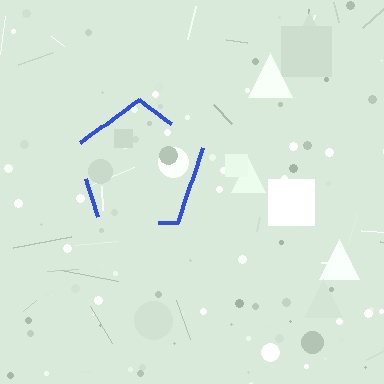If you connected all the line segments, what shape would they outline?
They would outline a pentagon.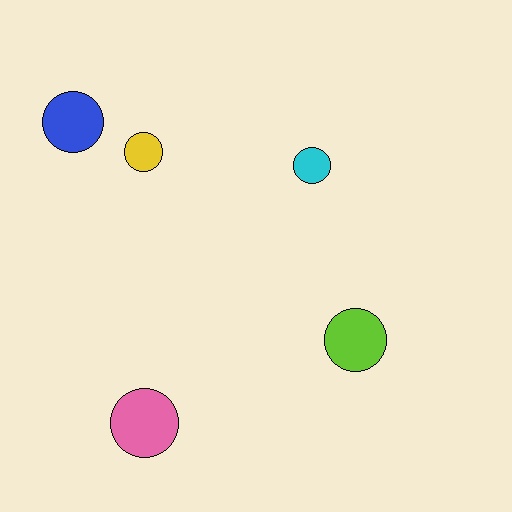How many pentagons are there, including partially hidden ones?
There are no pentagons.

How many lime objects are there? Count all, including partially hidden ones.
There is 1 lime object.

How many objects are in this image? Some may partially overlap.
There are 5 objects.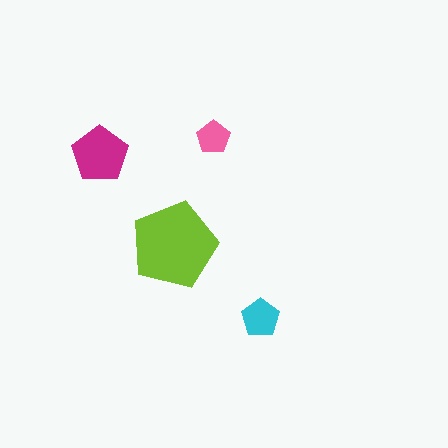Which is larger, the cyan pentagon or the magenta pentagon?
The magenta one.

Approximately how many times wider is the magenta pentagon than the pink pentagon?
About 1.5 times wider.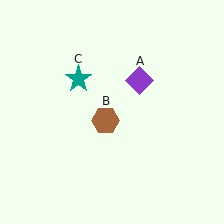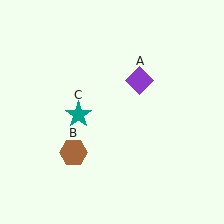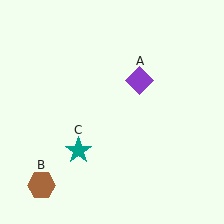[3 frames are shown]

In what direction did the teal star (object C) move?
The teal star (object C) moved down.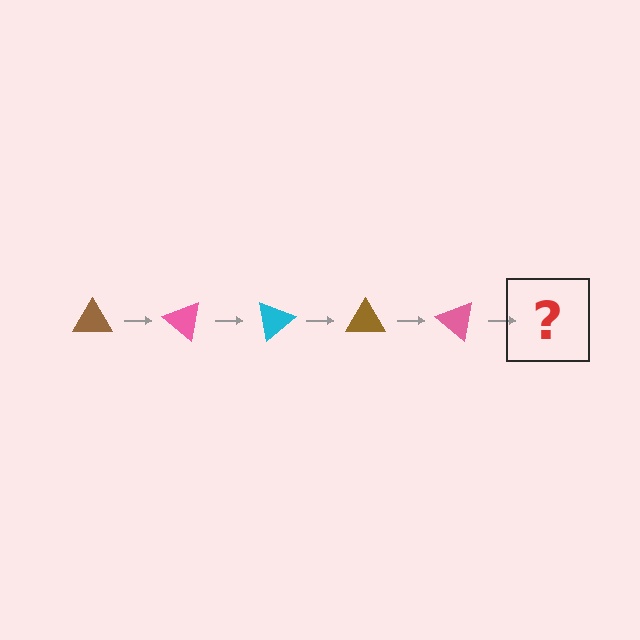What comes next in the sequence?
The next element should be a cyan triangle, rotated 200 degrees from the start.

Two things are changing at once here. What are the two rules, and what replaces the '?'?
The two rules are that it rotates 40 degrees each step and the color cycles through brown, pink, and cyan. The '?' should be a cyan triangle, rotated 200 degrees from the start.